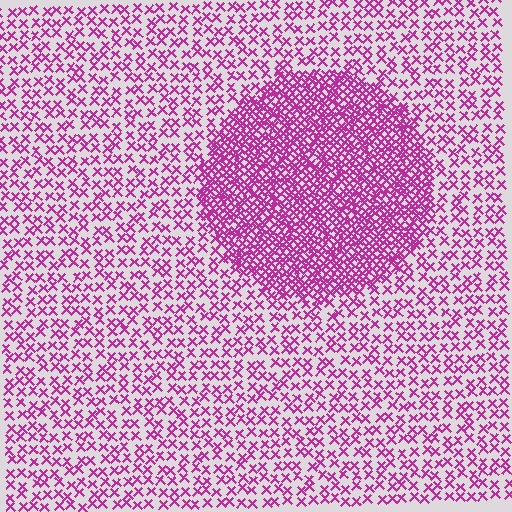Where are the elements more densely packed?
The elements are more densely packed inside the circle boundary.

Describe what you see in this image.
The image contains small magenta elements arranged at two different densities. A circle-shaped region is visible where the elements are more densely packed than the surrounding area.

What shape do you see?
I see a circle.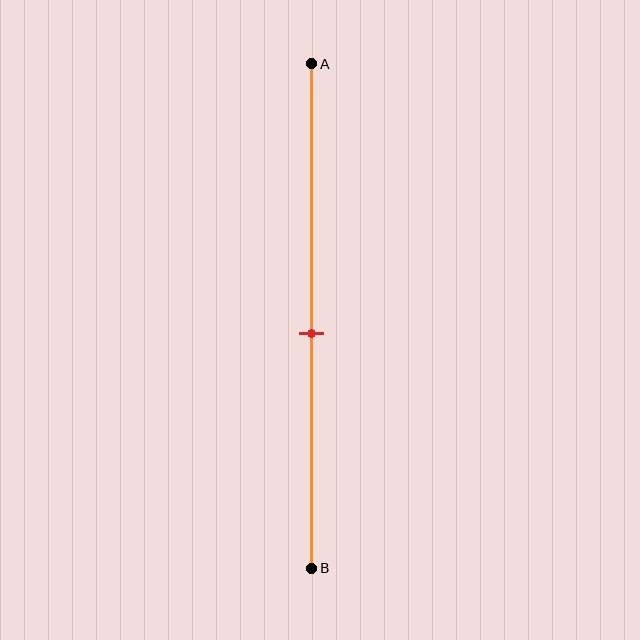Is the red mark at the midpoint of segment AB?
No, the mark is at about 55% from A, not at the 50% midpoint.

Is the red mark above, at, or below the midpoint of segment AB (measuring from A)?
The red mark is below the midpoint of segment AB.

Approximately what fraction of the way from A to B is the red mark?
The red mark is approximately 55% of the way from A to B.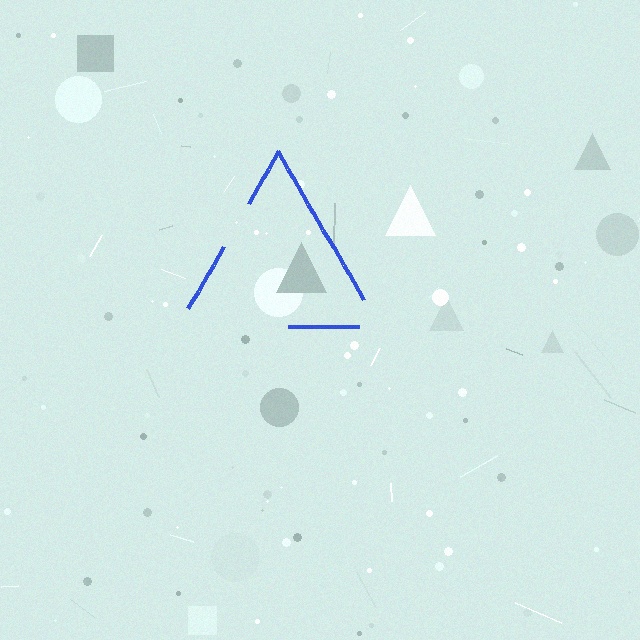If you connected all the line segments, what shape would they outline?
They would outline a triangle.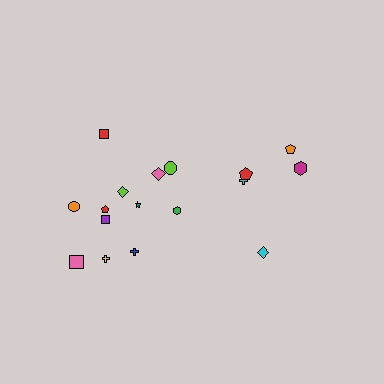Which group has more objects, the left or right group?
The left group.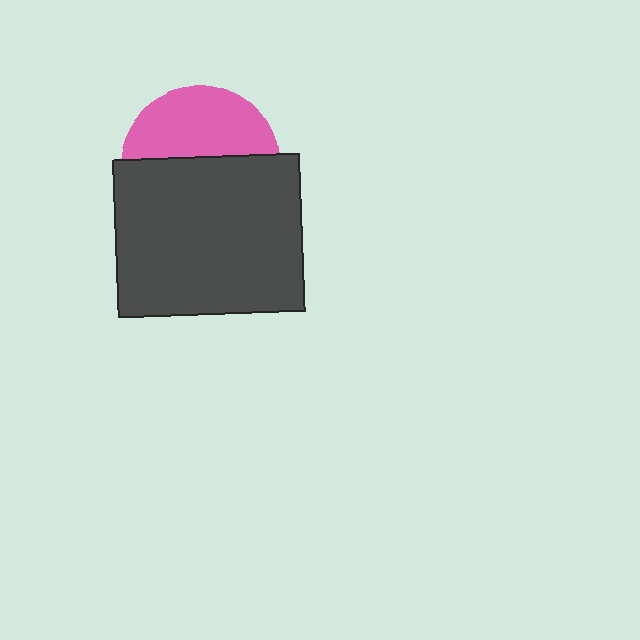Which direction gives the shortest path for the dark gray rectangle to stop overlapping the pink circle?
Moving down gives the shortest separation.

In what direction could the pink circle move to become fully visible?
The pink circle could move up. That would shift it out from behind the dark gray rectangle entirely.